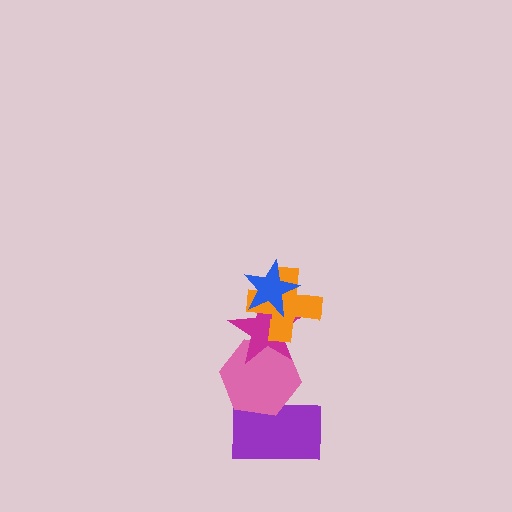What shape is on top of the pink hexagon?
The magenta star is on top of the pink hexagon.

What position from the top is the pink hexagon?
The pink hexagon is 4th from the top.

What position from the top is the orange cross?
The orange cross is 2nd from the top.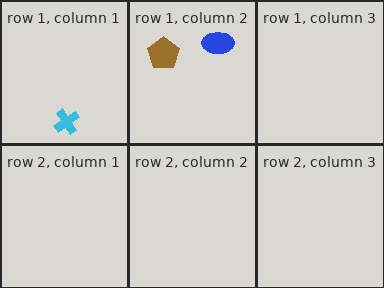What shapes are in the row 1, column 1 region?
The cyan cross.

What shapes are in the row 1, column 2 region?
The blue ellipse, the brown pentagon.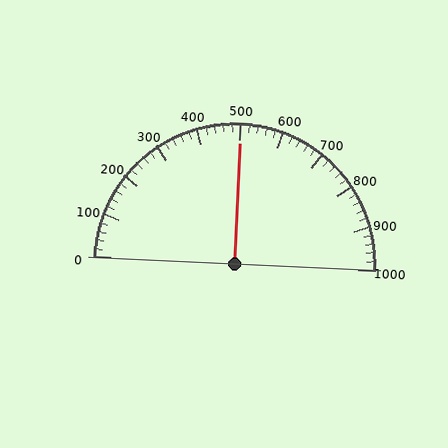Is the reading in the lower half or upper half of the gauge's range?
The reading is in the upper half of the range (0 to 1000).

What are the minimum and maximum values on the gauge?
The gauge ranges from 0 to 1000.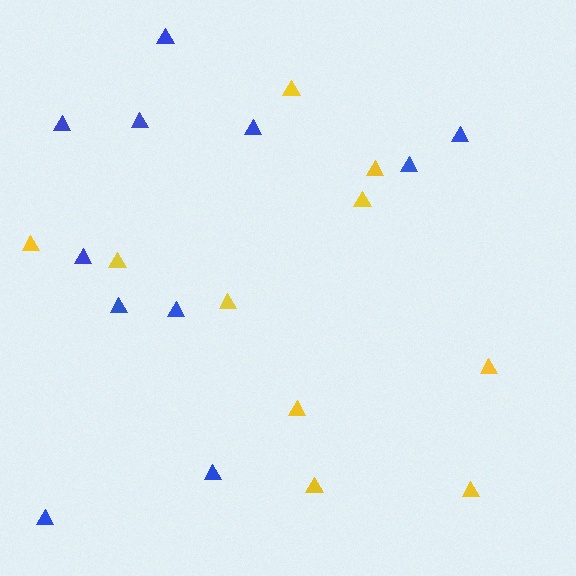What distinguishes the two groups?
There are 2 groups: one group of blue triangles (11) and one group of yellow triangles (10).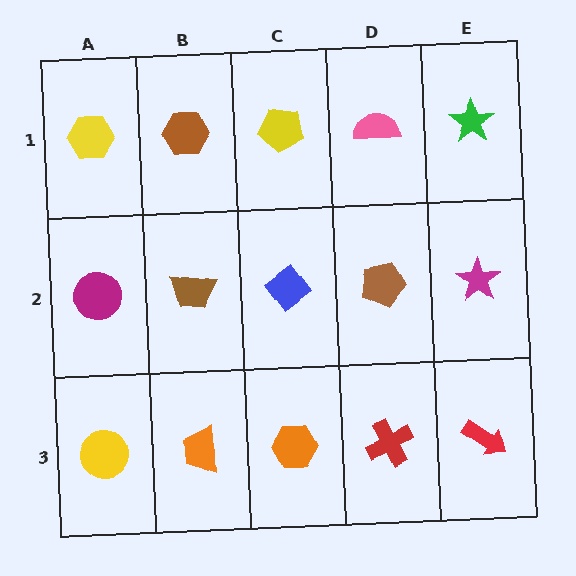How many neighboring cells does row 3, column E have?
2.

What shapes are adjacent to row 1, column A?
A magenta circle (row 2, column A), a brown hexagon (row 1, column B).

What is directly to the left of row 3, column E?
A red cross.